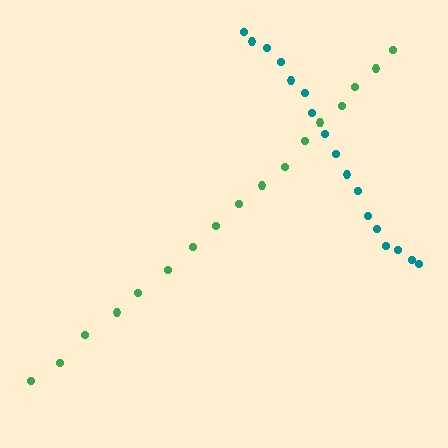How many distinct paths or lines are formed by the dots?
There are 2 distinct paths.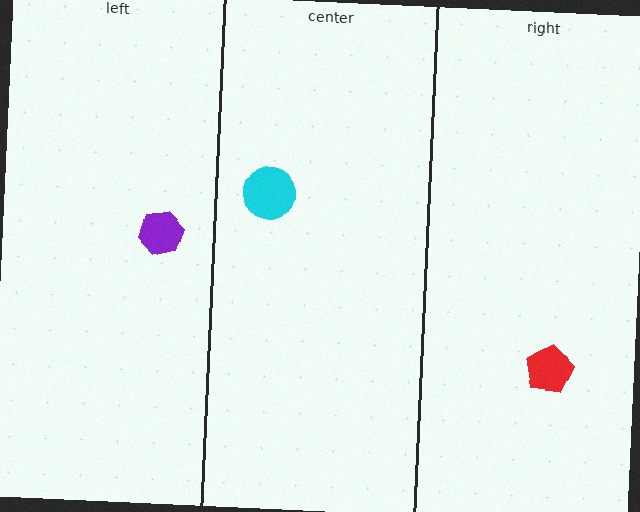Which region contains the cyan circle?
The center region.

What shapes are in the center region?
The cyan circle.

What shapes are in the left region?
The purple hexagon.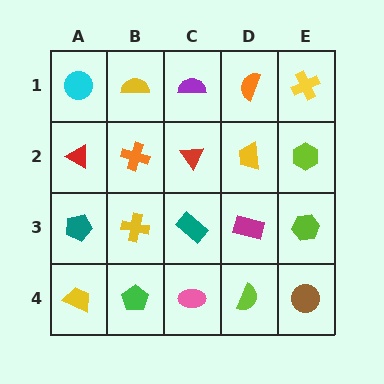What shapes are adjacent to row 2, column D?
An orange semicircle (row 1, column D), a magenta rectangle (row 3, column D), a red triangle (row 2, column C), a lime hexagon (row 2, column E).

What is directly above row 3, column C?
A red triangle.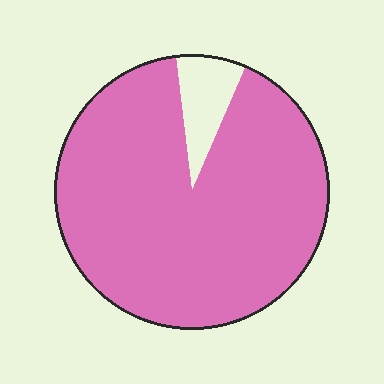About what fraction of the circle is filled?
About nine tenths (9/10).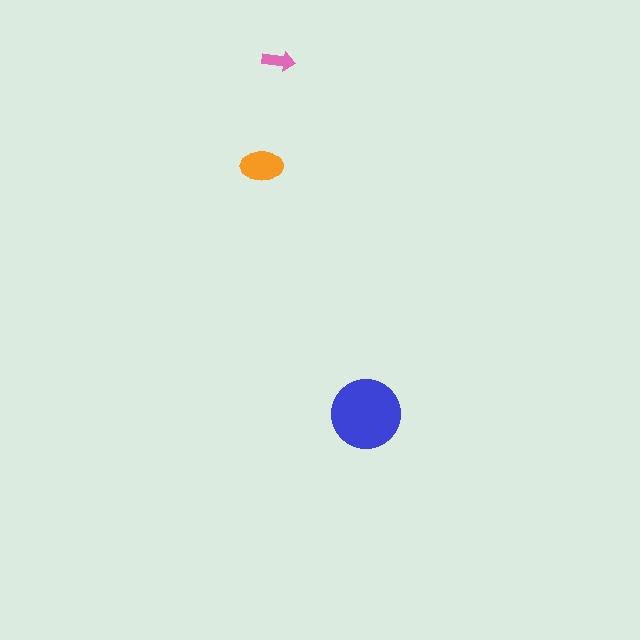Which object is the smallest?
The pink arrow.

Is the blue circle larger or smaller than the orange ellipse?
Larger.